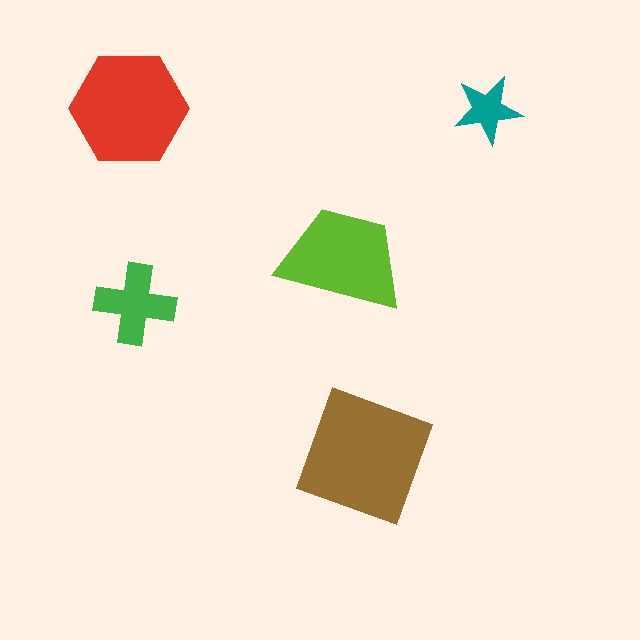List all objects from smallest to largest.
The teal star, the green cross, the lime trapezoid, the red hexagon, the brown square.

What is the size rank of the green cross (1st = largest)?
4th.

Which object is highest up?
The red hexagon is topmost.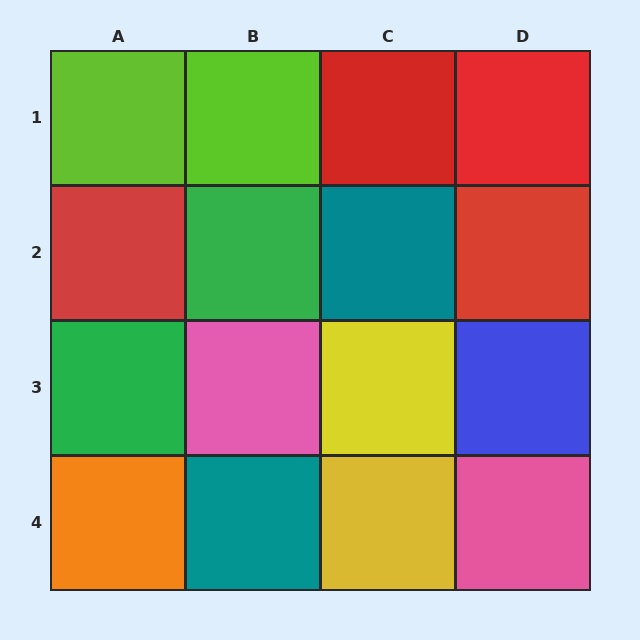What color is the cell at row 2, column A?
Red.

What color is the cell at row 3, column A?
Green.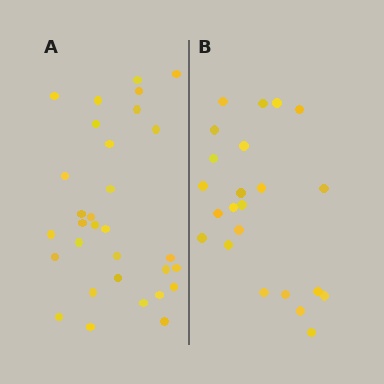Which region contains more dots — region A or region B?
Region A (the left region) has more dots.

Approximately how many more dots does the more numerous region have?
Region A has roughly 8 or so more dots than region B.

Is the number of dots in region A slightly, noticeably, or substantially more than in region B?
Region A has noticeably more, but not dramatically so. The ratio is roughly 1.3 to 1.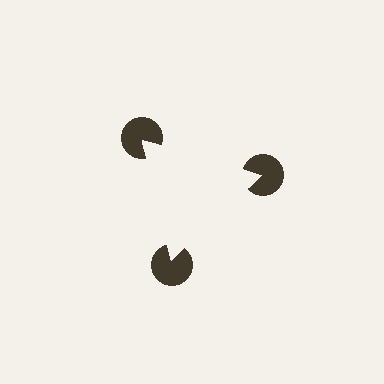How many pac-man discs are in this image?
There are 3 — one at each vertex of the illusory triangle.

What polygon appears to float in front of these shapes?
An illusory triangle — its edges are inferred from the aligned wedge cuts in the pac-man discs, not physically drawn.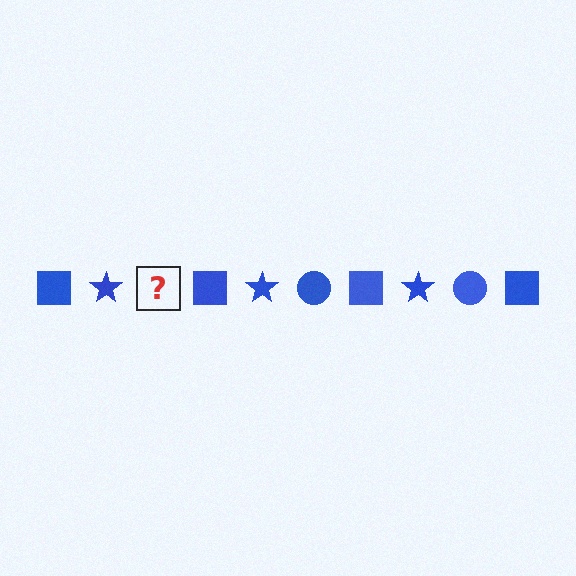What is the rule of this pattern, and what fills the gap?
The rule is that the pattern cycles through square, star, circle shapes in blue. The gap should be filled with a blue circle.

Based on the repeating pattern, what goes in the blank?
The blank should be a blue circle.